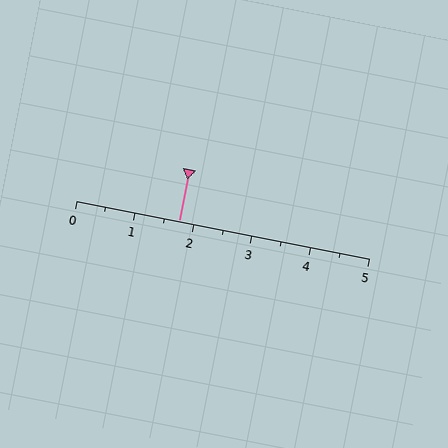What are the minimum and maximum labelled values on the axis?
The axis runs from 0 to 5.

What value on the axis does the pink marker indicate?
The marker indicates approximately 1.8.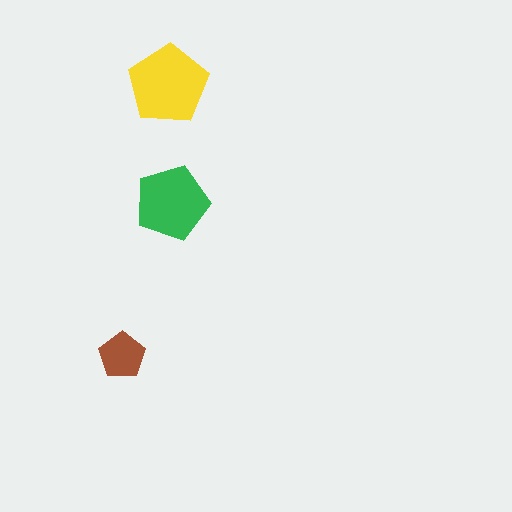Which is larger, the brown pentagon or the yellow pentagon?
The yellow one.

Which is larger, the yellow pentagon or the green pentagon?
The yellow one.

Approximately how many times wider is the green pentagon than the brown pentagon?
About 1.5 times wider.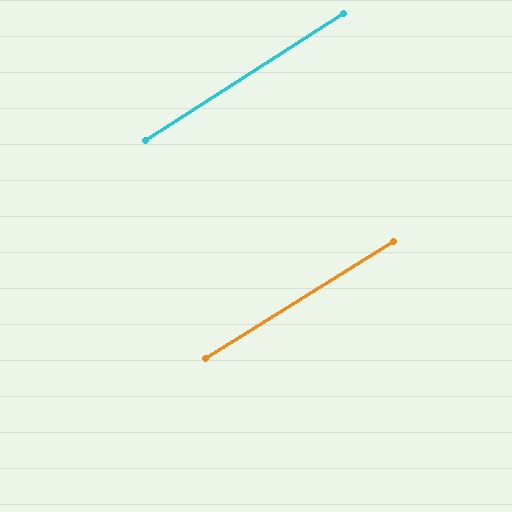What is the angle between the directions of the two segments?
Approximately 1 degree.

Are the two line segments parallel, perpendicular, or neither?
Parallel — their directions differ by only 0.8°.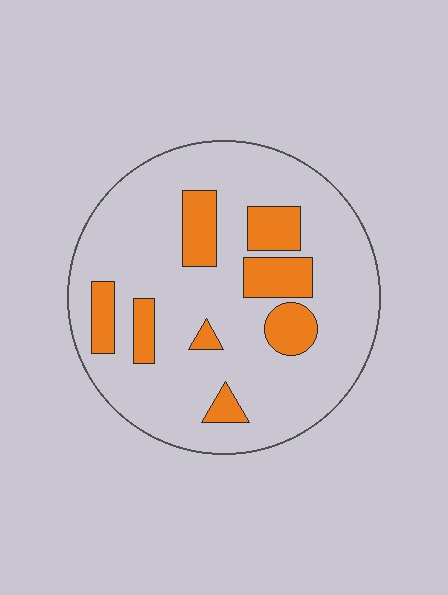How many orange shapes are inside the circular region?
8.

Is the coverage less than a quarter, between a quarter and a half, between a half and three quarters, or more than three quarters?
Less than a quarter.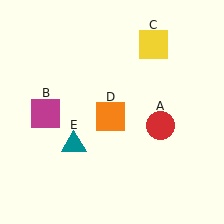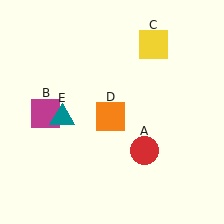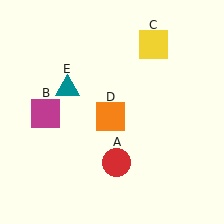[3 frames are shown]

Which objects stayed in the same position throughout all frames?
Magenta square (object B) and yellow square (object C) and orange square (object D) remained stationary.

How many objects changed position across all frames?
2 objects changed position: red circle (object A), teal triangle (object E).